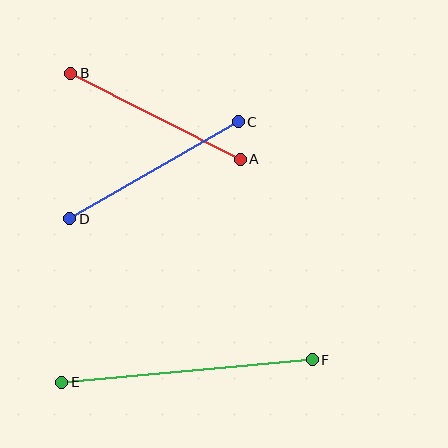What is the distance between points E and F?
The distance is approximately 251 pixels.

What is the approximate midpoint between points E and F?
The midpoint is at approximately (187, 371) pixels.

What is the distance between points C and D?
The distance is approximately 194 pixels.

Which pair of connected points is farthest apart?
Points E and F are farthest apart.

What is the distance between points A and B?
The distance is approximately 190 pixels.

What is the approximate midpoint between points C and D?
The midpoint is at approximately (154, 170) pixels.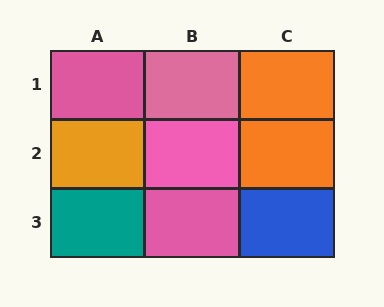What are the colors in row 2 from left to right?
Orange, pink, orange.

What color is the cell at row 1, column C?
Orange.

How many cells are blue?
1 cell is blue.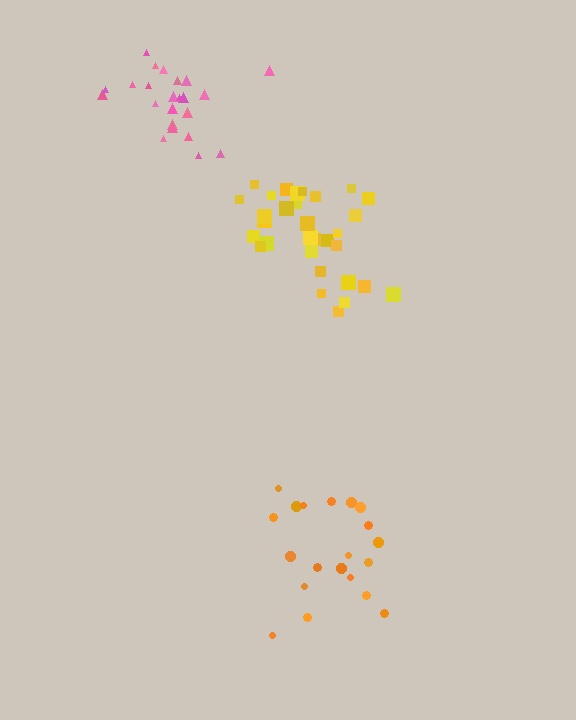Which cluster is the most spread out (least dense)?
Orange.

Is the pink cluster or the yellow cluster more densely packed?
Pink.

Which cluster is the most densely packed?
Pink.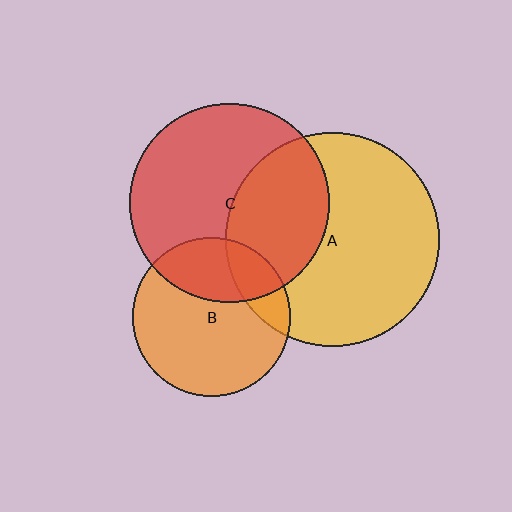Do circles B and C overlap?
Yes.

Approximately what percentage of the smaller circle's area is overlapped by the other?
Approximately 30%.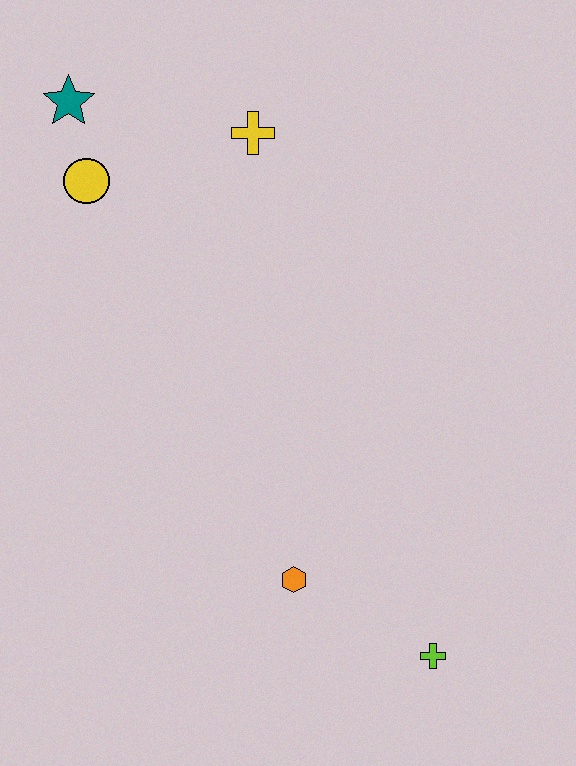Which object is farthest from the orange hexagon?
The teal star is farthest from the orange hexagon.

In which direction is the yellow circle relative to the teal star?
The yellow circle is below the teal star.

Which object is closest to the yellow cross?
The yellow circle is closest to the yellow cross.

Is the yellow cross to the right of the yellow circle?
Yes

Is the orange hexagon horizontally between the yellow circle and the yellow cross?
No